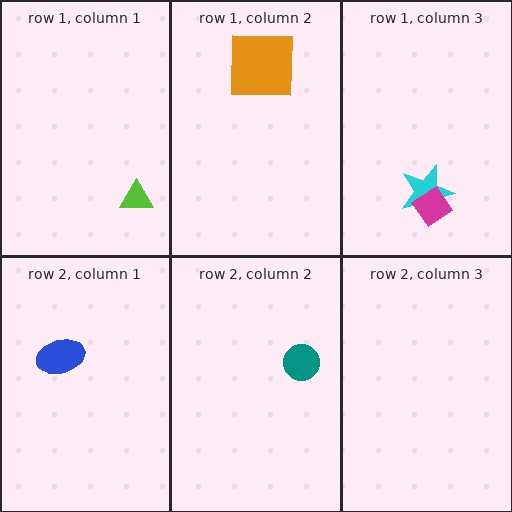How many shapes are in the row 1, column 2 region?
1.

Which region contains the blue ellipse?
The row 2, column 1 region.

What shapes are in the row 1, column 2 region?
The orange square.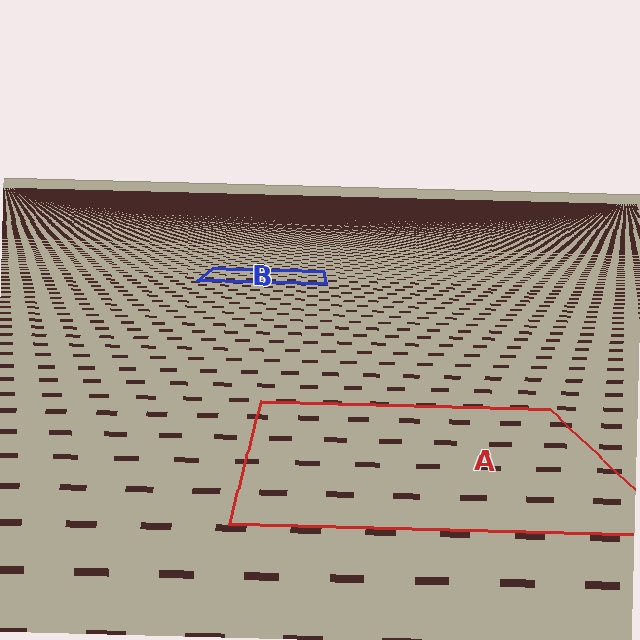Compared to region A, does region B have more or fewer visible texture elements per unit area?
Region B has more texture elements per unit area — they are packed more densely because it is farther away.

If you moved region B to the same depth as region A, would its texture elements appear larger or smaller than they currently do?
They would appear larger. At a closer depth, the same texture elements are projected at a bigger on-screen size.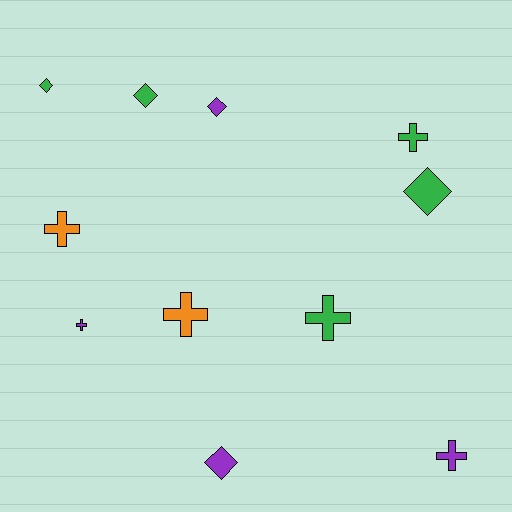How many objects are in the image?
There are 11 objects.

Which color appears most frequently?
Green, with 5 objects.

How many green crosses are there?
There are 2 green crosses.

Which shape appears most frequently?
Cross, with 6 objects.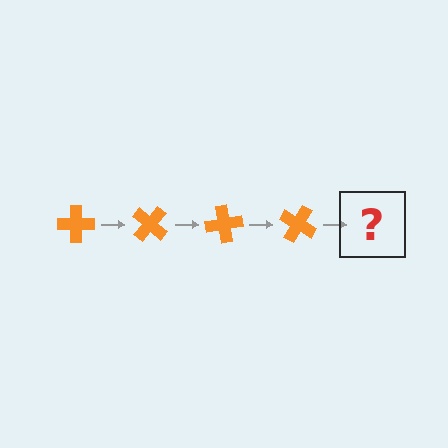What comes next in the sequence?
The next element should be an orange cross rotated 160 degrees.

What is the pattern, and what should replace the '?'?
The pattern is that the cross rotates 40 degrees each step. The '?' should be an orange cross rotated 160 degrees.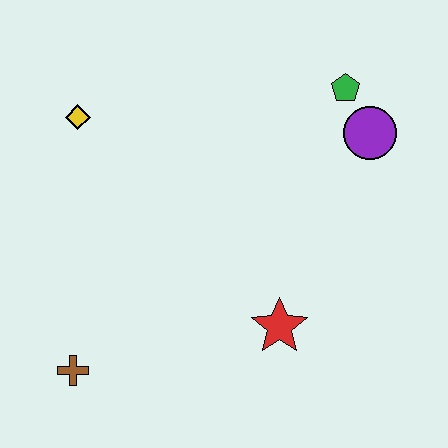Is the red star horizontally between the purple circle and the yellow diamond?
Yes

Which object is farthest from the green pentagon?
The brown cross is farthest from the green pentagon.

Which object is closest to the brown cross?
The red star is closest to the brown cross.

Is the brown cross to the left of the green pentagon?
Yes